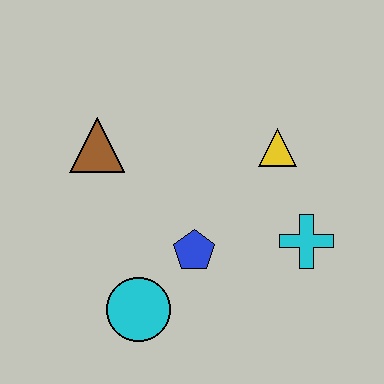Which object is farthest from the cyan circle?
The yellow triangle is farthest from the cyan circle.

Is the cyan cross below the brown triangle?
Yes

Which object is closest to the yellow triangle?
The cyan cross is closest to the yellow triangle.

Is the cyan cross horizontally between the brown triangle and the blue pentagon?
No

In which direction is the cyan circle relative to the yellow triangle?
The cyan circle is below the yellow triangle.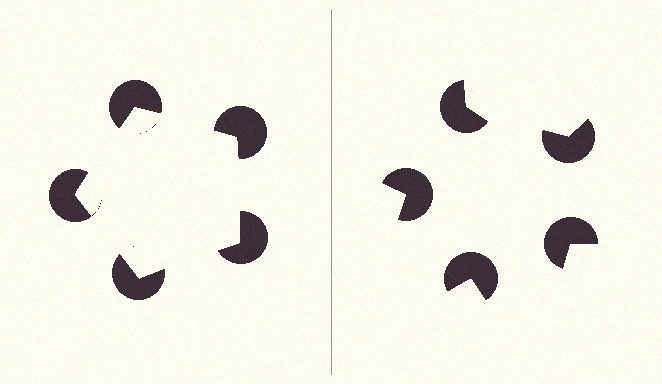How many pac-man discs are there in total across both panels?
10 — 5 on each side.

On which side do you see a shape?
An illusory pentagon appears on the left side. On the right side the wedge cuts are rotated, so no coherent shape forms.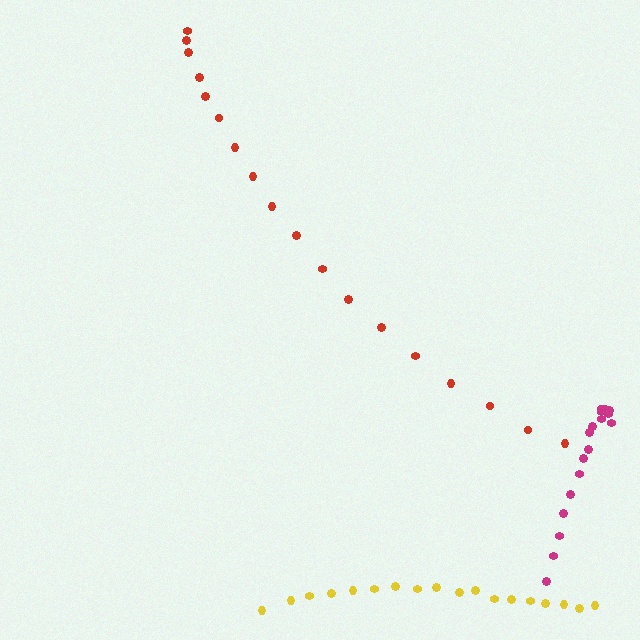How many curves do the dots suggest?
There are 3 distinct paths.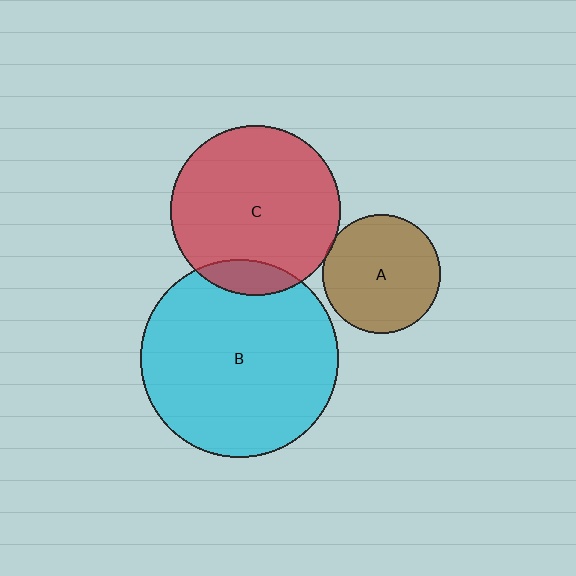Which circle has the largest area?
Circle B (cyan).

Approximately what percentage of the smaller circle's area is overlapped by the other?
Approximately 5%.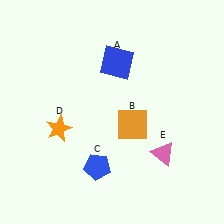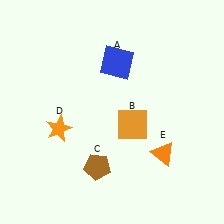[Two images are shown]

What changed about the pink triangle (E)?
In Image 1, E is pink. In Image 2, it changed to orange.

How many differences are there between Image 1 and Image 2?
There are 2 differences between the two images.